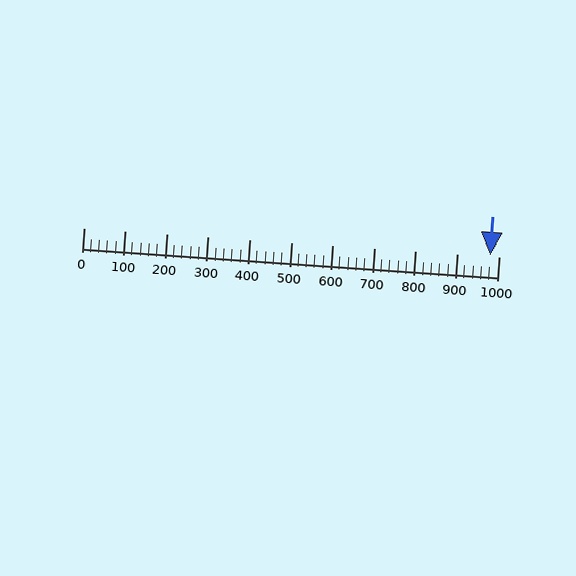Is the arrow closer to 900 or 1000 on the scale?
The arrow is closer to 1000.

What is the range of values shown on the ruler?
The ruler shows values from 0 to 1000.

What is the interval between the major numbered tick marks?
The major tick marks are spaced 100 units apart.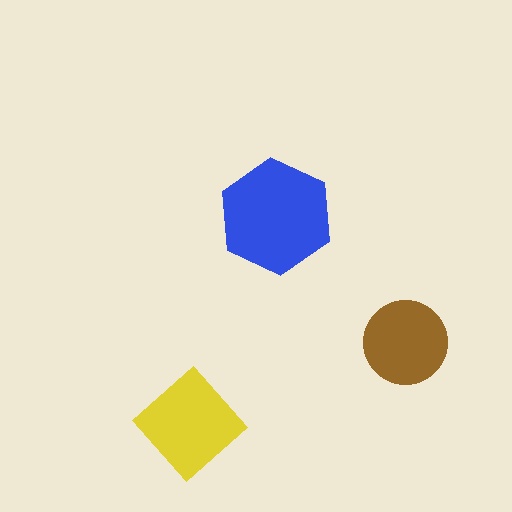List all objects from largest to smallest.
The blue hexagon, the yellow diamond, the brown circle.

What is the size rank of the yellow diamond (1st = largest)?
2nd.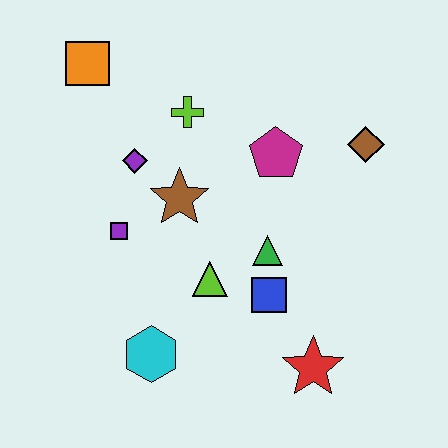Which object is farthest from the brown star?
The red star is farthest from the brown star.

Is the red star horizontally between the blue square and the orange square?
No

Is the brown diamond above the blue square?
Yes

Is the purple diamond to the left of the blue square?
Yes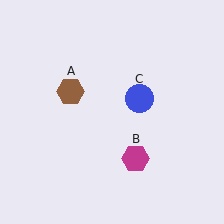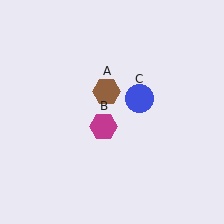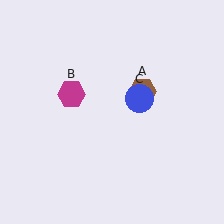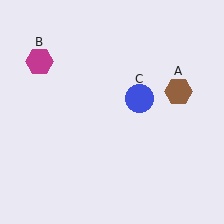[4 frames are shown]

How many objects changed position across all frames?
2 objects changed position: brown hexagon (object A), magenta hexagon (object B).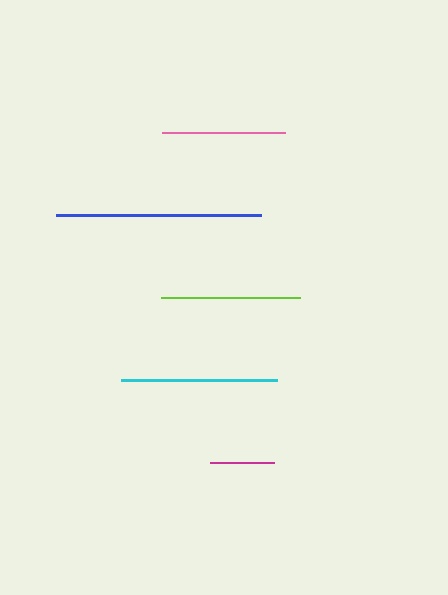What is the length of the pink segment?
The pink segment is approximately 123 pixels long.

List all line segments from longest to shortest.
From longest to shortest: blue, cyan, lime, pink, magenta.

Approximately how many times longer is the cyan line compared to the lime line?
The cyan line is approximately 1.1 times the length of the lime line.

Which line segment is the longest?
The blue line is the longest at approximately 205 pixels.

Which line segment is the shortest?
The magenta line is the shortest at approximately 63 pixels.